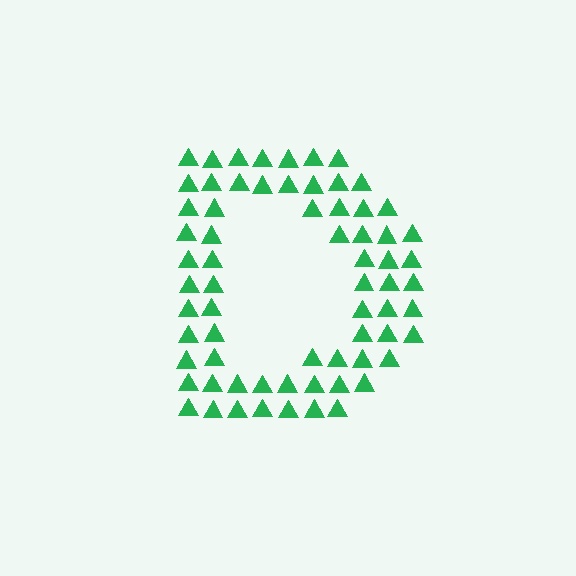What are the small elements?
The small elements are triangles.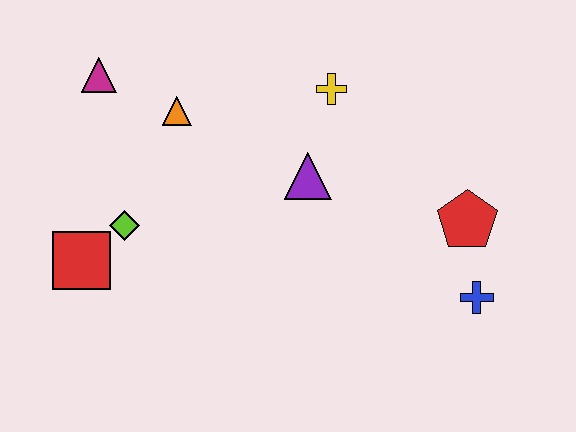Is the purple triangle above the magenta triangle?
No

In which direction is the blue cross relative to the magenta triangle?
The blue cross is to the right of the magenta triangle.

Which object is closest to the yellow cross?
The purple triangle is closest to the yellow cross.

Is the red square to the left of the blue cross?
Yes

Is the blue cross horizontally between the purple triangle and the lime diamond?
No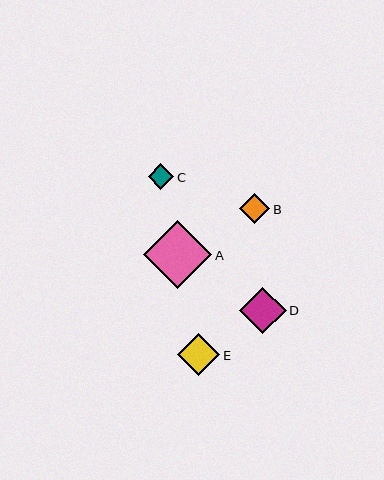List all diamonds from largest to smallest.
From largest to smallest: A, D, E, B, C.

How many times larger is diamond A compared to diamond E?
Diamond A is approximately 1.6 times the size of diamond E.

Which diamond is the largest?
Diamond A is the largest with a size of approximately 68 pixels.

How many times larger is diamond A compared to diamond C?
Diamond A is approximately 2.7 times the size of diamond C.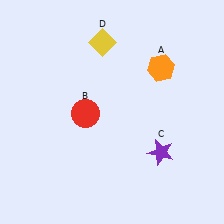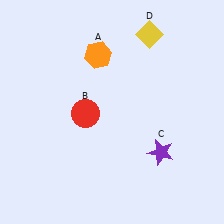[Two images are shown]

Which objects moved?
The objects that moved are: the orange hexagon (A), the yellow diamond (D).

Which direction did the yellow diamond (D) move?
The yellow diamond (D) moved right.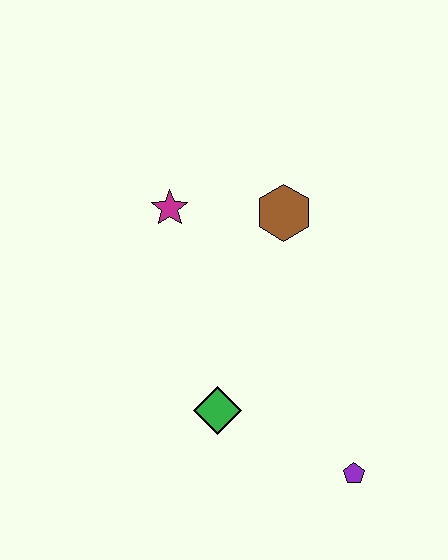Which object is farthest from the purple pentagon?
The magenta star is farthest from the purple pentagon.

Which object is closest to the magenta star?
The brown hexagon is closest to the magenta star.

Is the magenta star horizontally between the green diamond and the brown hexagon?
No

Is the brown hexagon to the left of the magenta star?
No